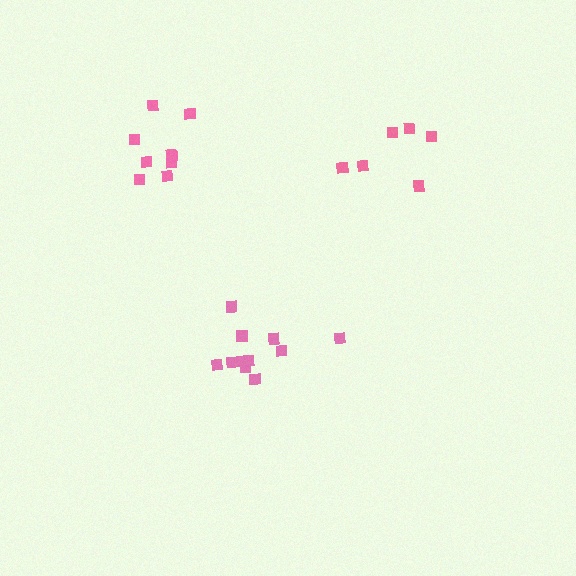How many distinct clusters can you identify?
There are 3 distinct clusters.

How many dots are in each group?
Group 1: 11 dots, Group 2: 9 dots, Group 3: 6 dots (26 total).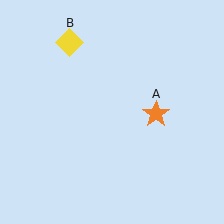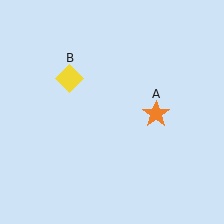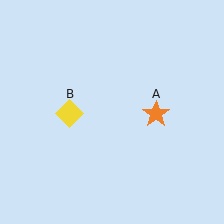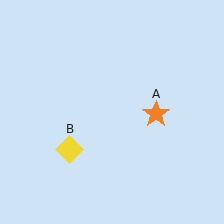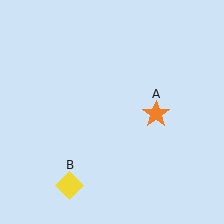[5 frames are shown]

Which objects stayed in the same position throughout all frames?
Orange star (object A) remained stationary.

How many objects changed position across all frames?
1 object changed position: yellow diamond (object B).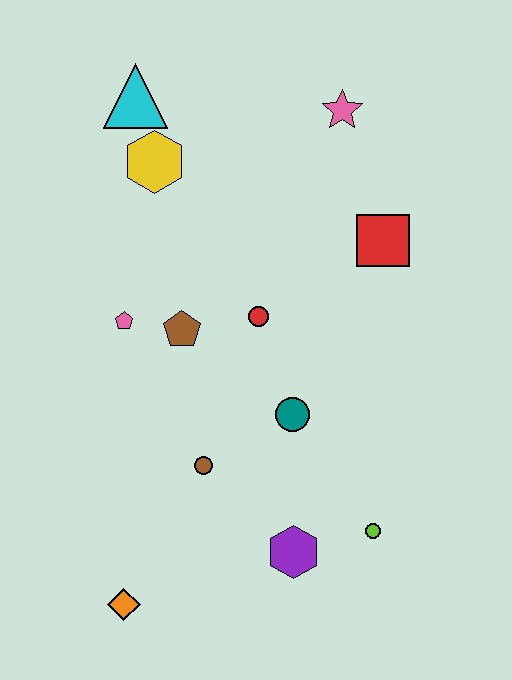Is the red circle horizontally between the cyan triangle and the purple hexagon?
Yes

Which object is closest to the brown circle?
The teal circle is closest to the brown circle.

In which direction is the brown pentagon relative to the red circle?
The brown pentagon is to the left of the red circle.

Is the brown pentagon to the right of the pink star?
No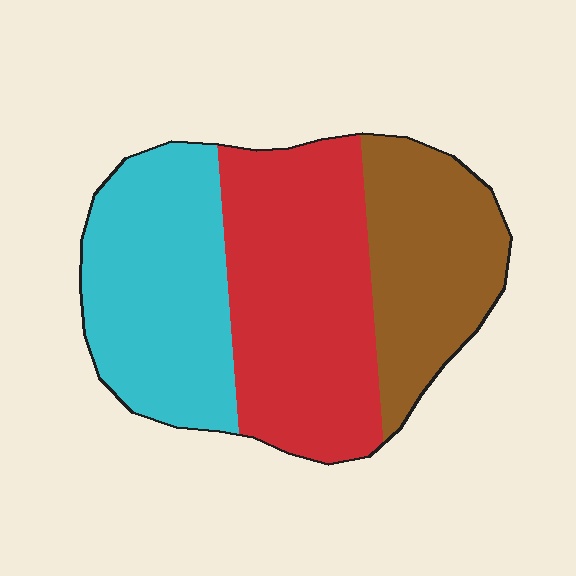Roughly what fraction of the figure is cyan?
Cyan covers roughly 35% of the figure.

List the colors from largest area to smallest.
From largest to smallest: red, cyan, brown.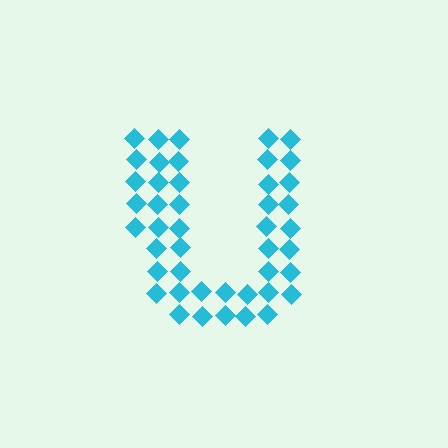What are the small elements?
The small elements are diamonds.